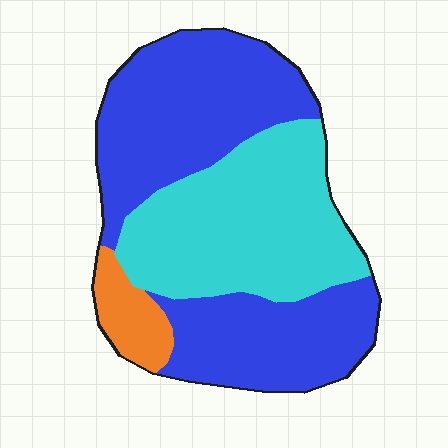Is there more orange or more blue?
Blue.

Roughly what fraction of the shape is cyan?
Cyan takes up about three eighths (3/8) of the shape.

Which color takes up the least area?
Orange, at roughly 5%.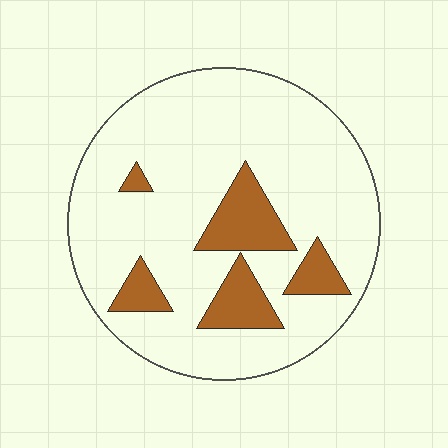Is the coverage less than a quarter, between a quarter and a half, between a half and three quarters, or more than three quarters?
Less than a quarter.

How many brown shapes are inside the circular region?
5.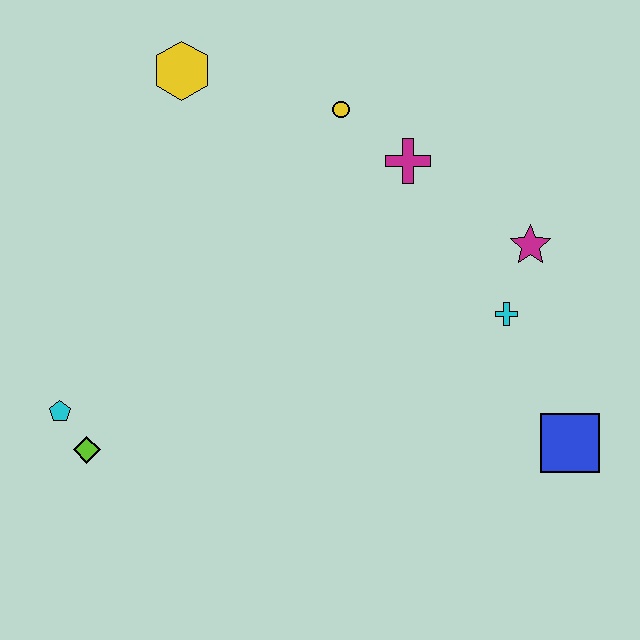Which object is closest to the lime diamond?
The cyan pentagon is closest to the lime diamond.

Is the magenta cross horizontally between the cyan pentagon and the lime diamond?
No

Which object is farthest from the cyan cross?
The cyan pentagon is farthest from the cyan cross.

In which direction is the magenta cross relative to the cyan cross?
The magenta cross is above the cyan cross.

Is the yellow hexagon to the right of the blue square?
No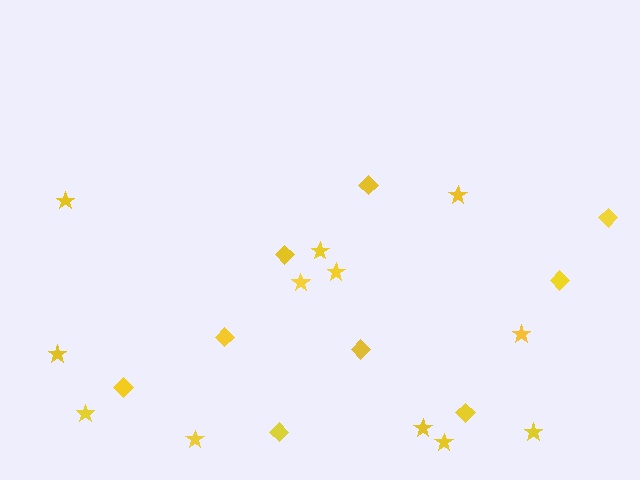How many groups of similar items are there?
There are 2 groups: one group of stars (12) and one group of diamonds (9).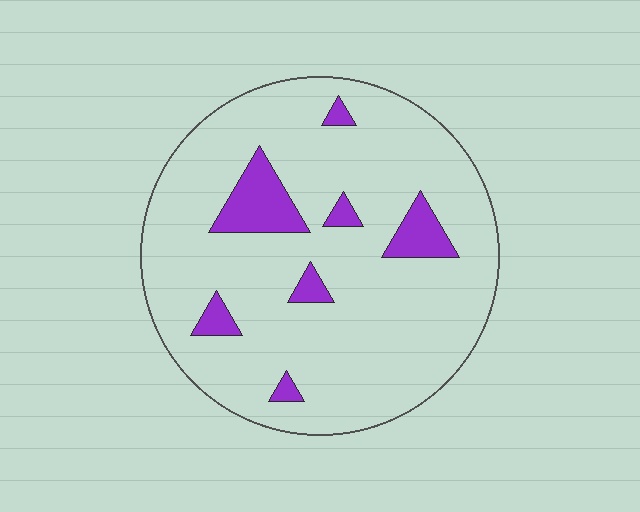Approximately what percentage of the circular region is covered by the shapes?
Approximately 10%.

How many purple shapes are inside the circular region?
7.